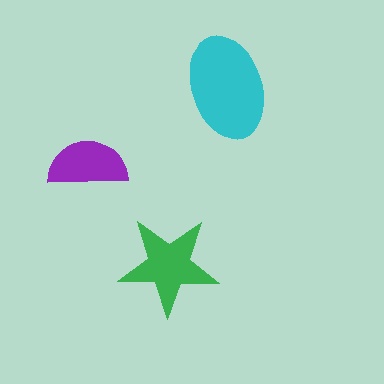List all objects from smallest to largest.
The purple semicircle, the green star, the cyan ellipse.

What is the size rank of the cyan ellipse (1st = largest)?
1st.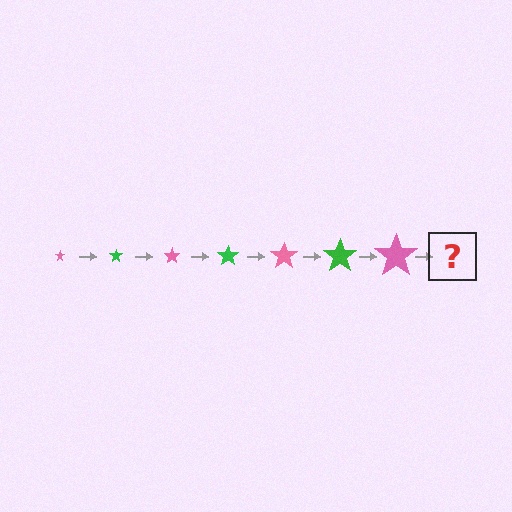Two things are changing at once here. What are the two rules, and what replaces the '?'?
The two rules are that the star grows larger each step and the color cycles through pink and green. The '?' should be a green star, larger than the previous one.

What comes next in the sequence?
The next element should be a green star, larger than the previous one.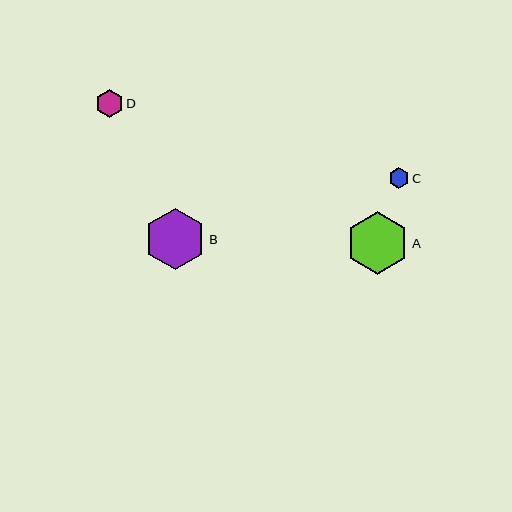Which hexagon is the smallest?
Hexagon C is the smallest with a size of approximately 20 pixels.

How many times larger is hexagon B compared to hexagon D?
Hexagon B is approximately 2.2 times the size of hexagon D.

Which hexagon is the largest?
Hexagon A is the largest with a size of approximately 62 pixels.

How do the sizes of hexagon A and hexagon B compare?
Hexagon A and hexagon B are approximately the same size.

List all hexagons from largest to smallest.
From largest to smallest: A, B, D, C.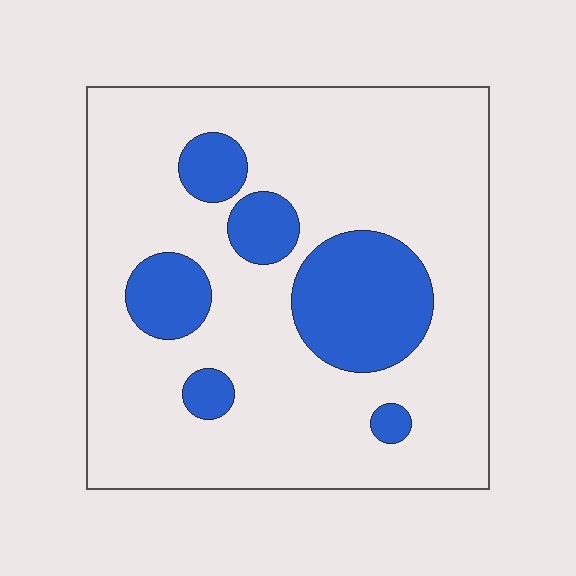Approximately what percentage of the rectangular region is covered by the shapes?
Approximately 20%.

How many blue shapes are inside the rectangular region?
6.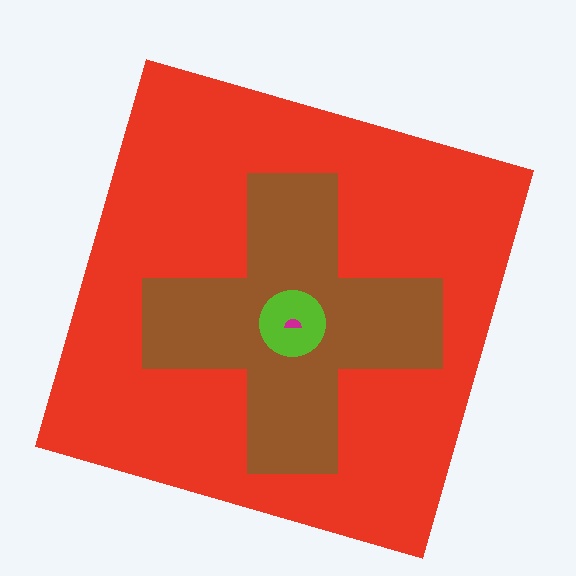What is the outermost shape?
The red square.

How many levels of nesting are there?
4.